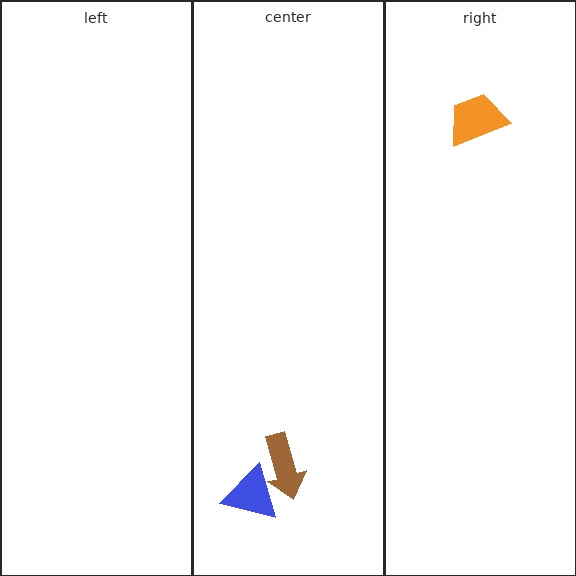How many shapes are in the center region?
2.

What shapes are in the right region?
The orange trapezoid.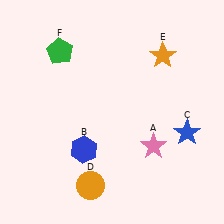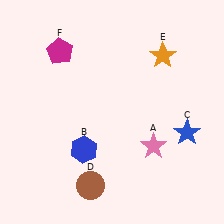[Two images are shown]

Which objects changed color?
D changed from orange to brown. F changed from green to magenta.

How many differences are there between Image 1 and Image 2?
There are 2 differences between the two images.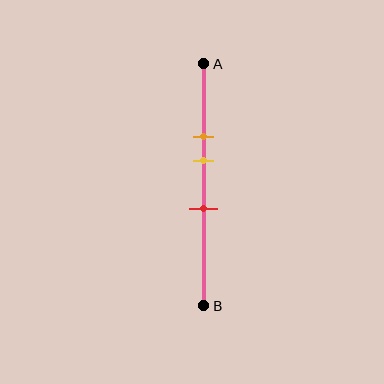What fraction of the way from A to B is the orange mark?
The orange mark is approximately 30% (0.3) of the way from A to B.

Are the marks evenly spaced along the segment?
Yes, the marks are approximately evenly spaced.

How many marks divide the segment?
There are 3 marks dividing the segment.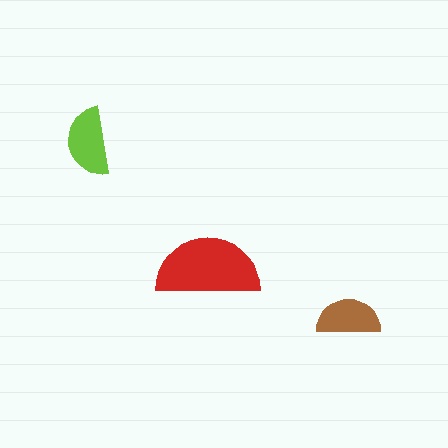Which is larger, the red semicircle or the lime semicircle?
The red one.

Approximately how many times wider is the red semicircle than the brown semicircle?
About 1.5 times wider.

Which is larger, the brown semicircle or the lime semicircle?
The lime one.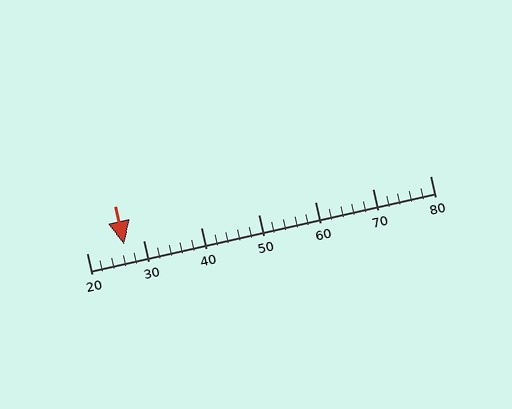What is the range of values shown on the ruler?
The ruler shows values from 20 to 80.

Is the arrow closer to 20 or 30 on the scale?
The arrow is closer to 30.